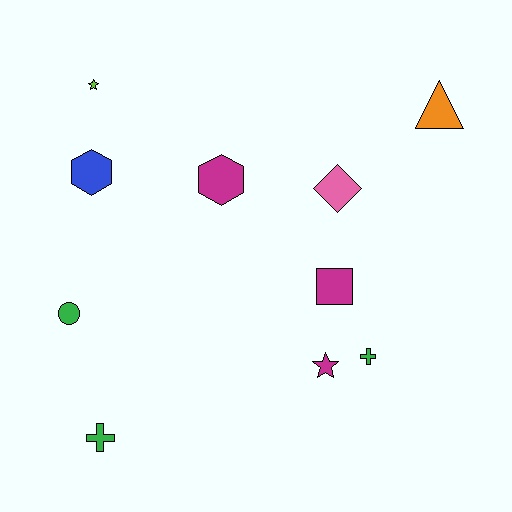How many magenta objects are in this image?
There are 3 magenta objects.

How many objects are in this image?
There are 10 objects.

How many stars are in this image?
There are 2 stars.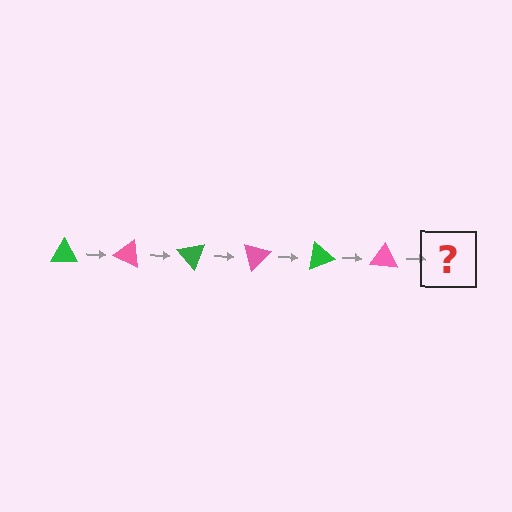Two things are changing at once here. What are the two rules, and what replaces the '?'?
The two rules are that it rotates 25 degrees each step and the color cycles through green and pink. The '?' should be a green triangle, rotated 150 degrees from the start.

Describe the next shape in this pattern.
It should be a green triangle, rotated 150 degrees from the start.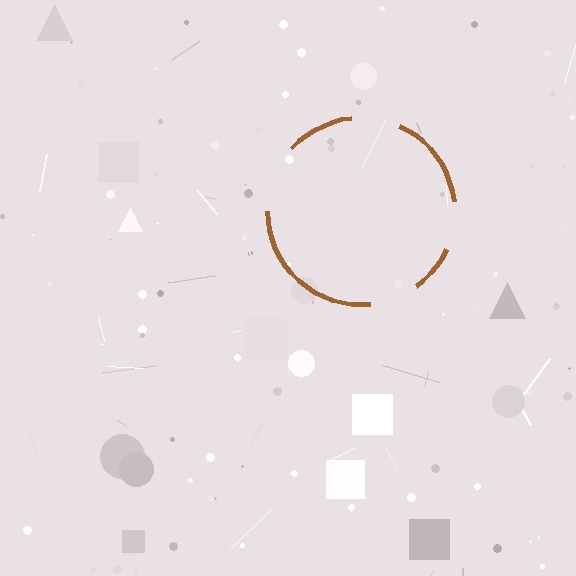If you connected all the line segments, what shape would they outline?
They would outline a circle.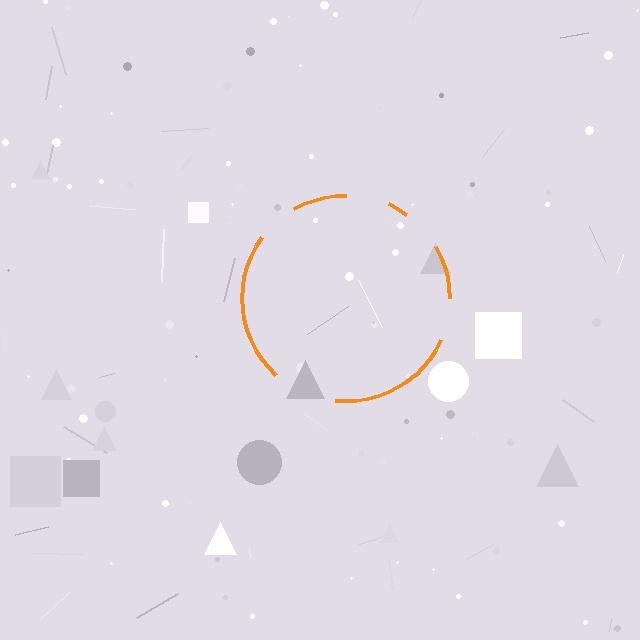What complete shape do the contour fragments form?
The contour fragments form a circle.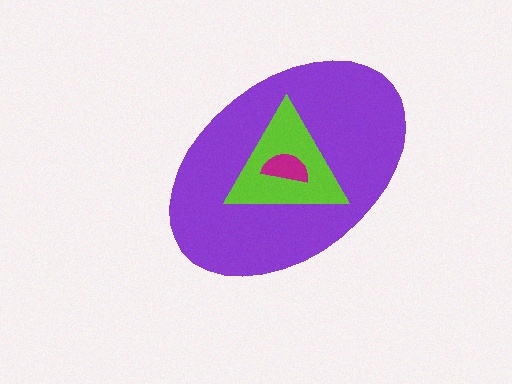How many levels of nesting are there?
3.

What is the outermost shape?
The purple ellipse.